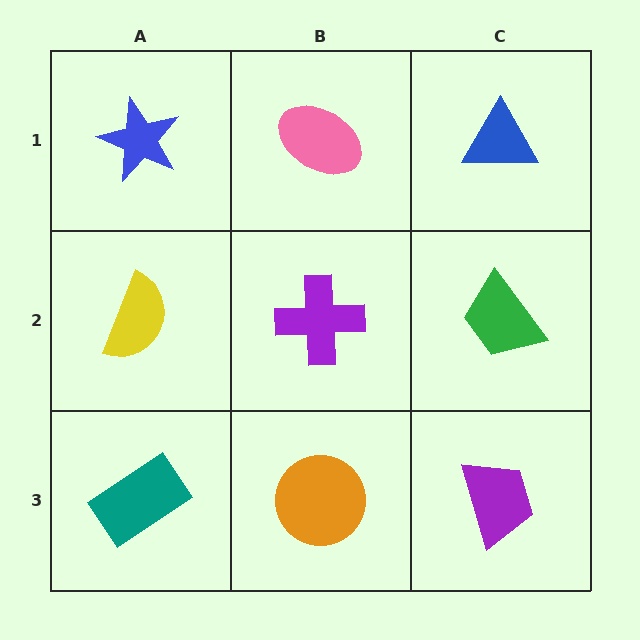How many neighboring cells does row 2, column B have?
4.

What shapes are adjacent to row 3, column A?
A yellow semicircle (row 2, column A), an orange circle (row 3, column B).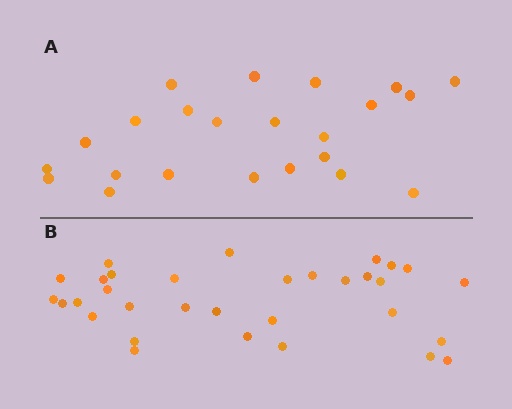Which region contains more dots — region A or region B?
Region B (the bottom region) has more dots.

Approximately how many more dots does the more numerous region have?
Region B has roughly 8 or so more dots than region A.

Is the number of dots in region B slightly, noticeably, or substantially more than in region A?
Region B has noticeably more, but not dramatically so. The ratio is roughly 1.4 to 1.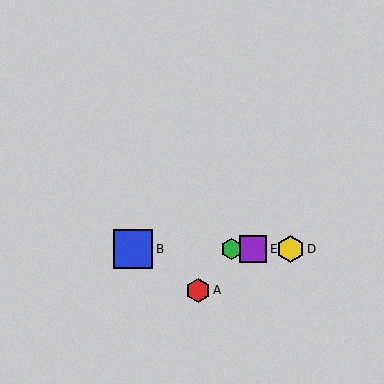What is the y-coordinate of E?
Object E is at y≈249.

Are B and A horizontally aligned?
No, B is at y≈249 and A is at y≈290.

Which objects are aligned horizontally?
Objects B, C, D, E are aligned horizontally.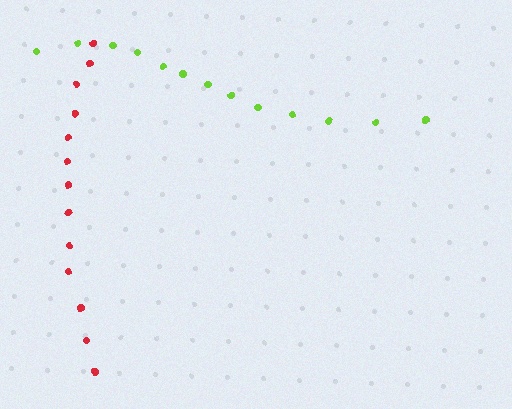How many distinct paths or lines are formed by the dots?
There are 2 distinct paths.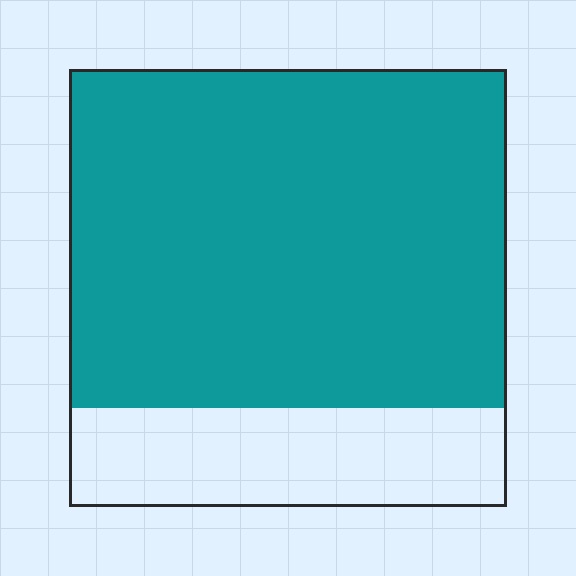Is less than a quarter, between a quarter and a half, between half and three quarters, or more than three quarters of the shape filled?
More than three quarters.